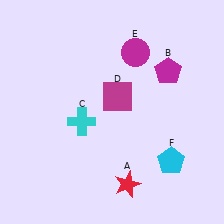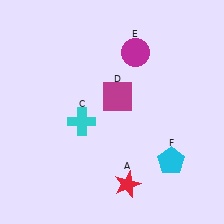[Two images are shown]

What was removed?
The magenta pentagon (B) was removed in Image 2.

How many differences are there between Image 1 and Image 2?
There is 1 difference between the two images.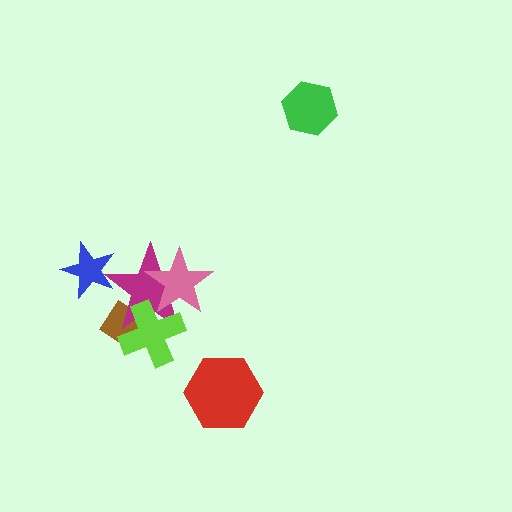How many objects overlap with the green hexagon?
0 objects overlap with the green hexagon.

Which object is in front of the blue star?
The magenta star is in front of the blue star.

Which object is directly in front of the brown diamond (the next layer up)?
The magenta star is directly in front of the brown diamond.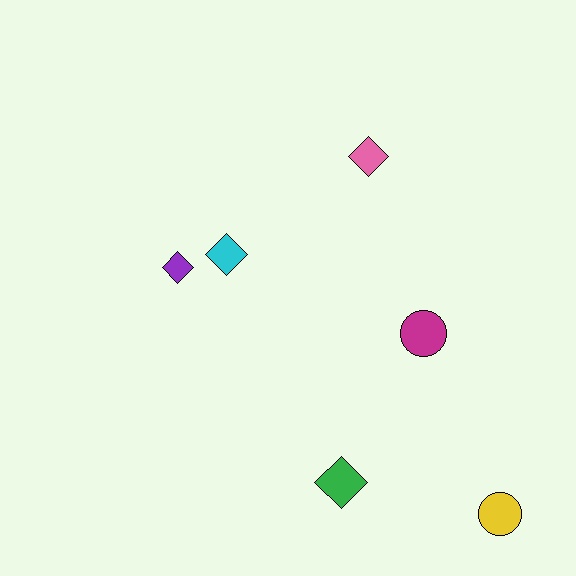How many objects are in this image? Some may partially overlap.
There are 6 objects.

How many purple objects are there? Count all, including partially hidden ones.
There is 1 purple object.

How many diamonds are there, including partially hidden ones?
There are 4 diamonds.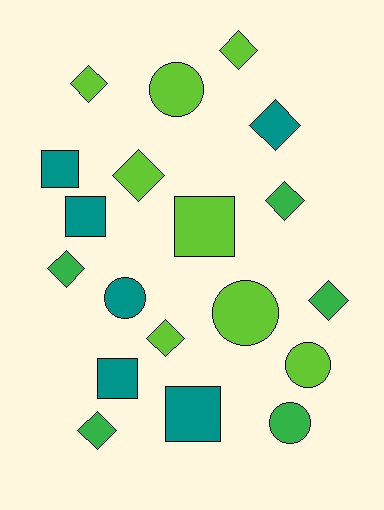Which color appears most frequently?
Lime, with 8 objects.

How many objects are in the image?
There are 19 objects.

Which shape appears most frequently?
Diamond, with 9 objects.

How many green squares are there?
There are no green squares.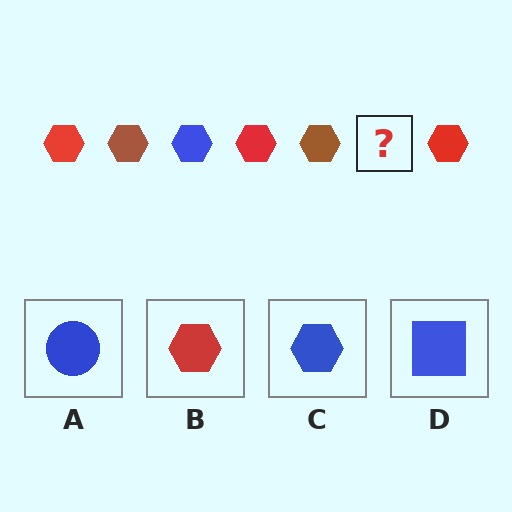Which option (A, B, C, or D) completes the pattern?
C.